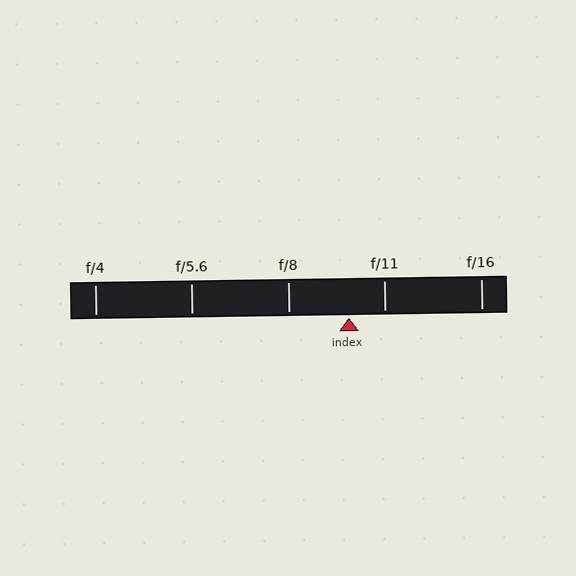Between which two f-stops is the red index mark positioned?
The index mark is between f/8 and f/11.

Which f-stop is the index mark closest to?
The index mark is closest to f/11.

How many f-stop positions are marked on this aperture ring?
There are 5 f-stop positions marked.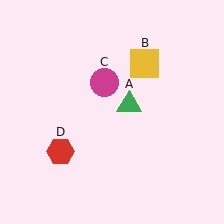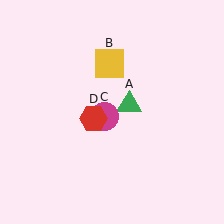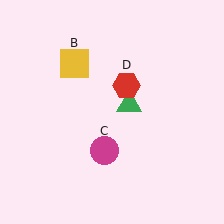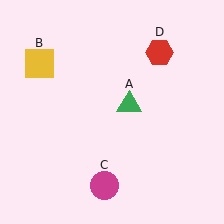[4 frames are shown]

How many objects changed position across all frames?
3 objects changed position: yellow square (object B), magenta circle (object C), red hexagon (object D).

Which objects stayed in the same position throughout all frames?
Green triangle (object A) remained stationary.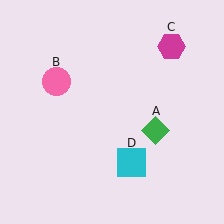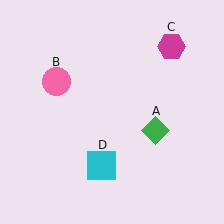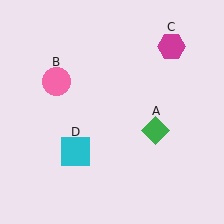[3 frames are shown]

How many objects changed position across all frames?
1 object changed position: cyan square (object D).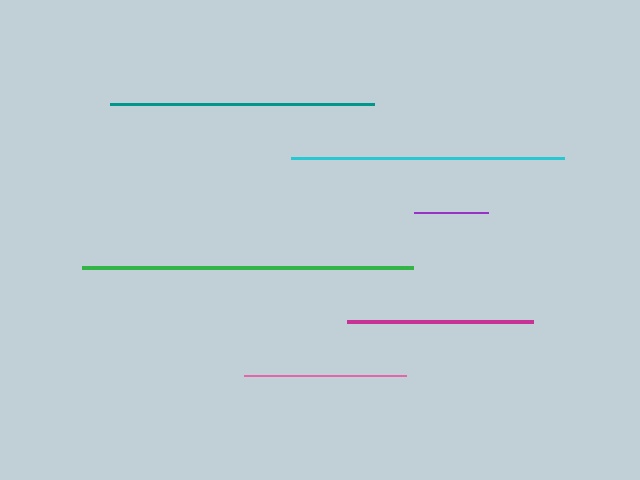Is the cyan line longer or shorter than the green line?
The green line is longer than the cyan line.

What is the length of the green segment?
The green segment is approximately 331 pixels long.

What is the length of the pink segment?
The pink segment is approximately 162 pixels long.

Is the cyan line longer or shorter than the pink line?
The cyan line is longer than the pink line.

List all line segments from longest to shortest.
From longest to shortest: green, cyan, teal, magenta, pink, purple.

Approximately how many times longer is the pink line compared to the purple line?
The pink line is approximately 2.2 times the length of the purple line.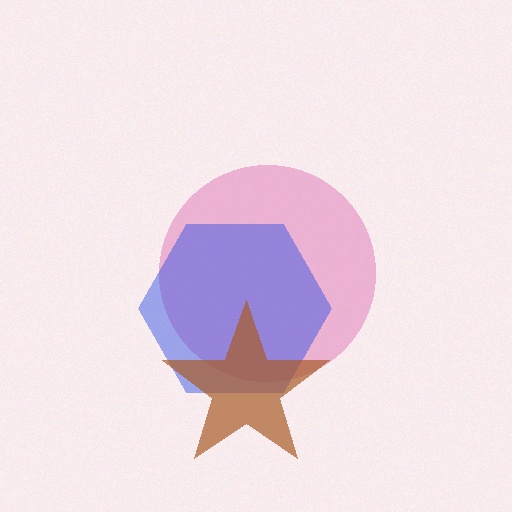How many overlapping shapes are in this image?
There are 3 overlapping shapes in the image.